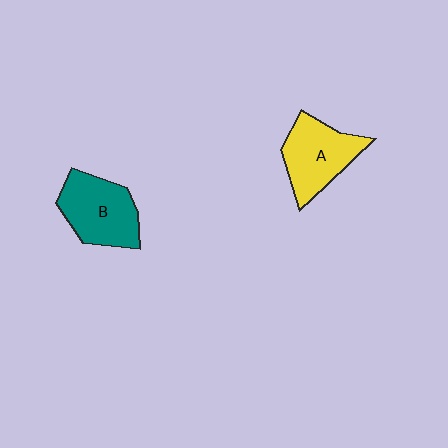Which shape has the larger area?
Shape B (teal).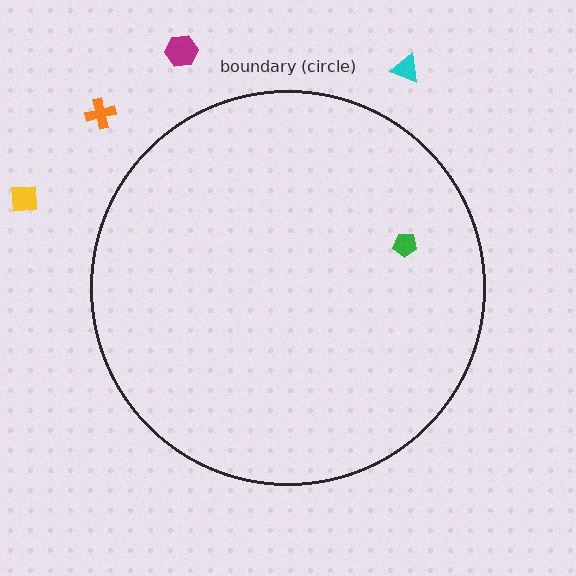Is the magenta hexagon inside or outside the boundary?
Outside.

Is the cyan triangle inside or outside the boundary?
Outside.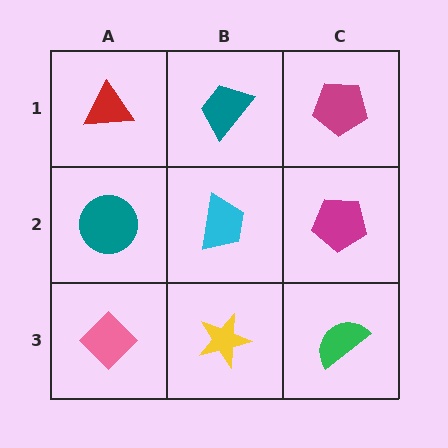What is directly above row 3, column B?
A cyan trapezoid.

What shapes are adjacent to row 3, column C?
A magenta pentagon (row 2, column C), a yellow star (row 3, column B).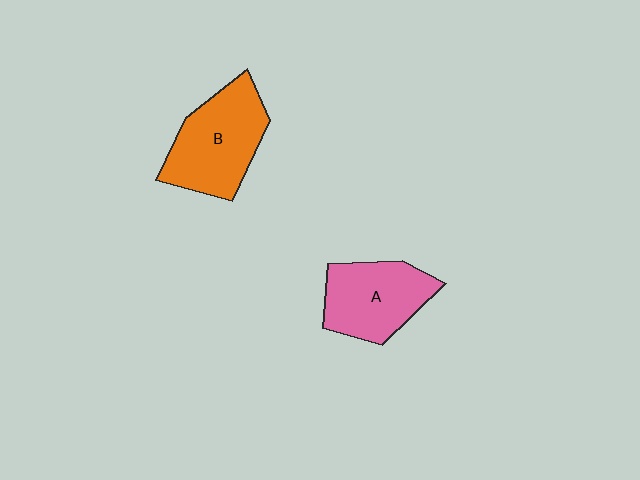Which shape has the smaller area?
Shape A (pink).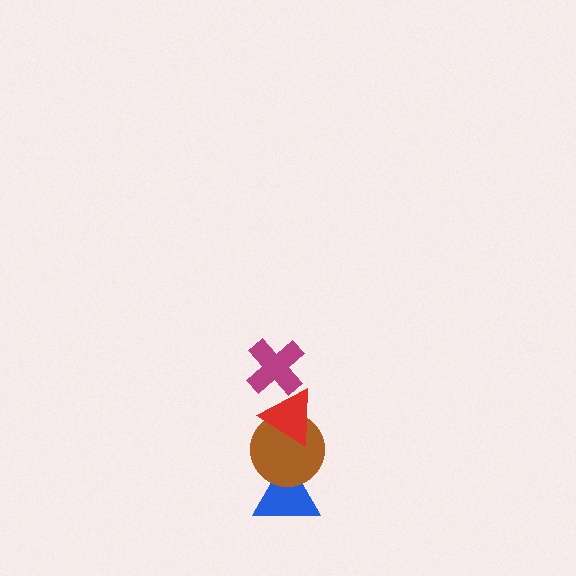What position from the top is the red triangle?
The red triangle is 2nd from the top.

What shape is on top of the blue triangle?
The brown circle is on top of the blue triangle.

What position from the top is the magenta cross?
The magenta cross is 1st from the top.